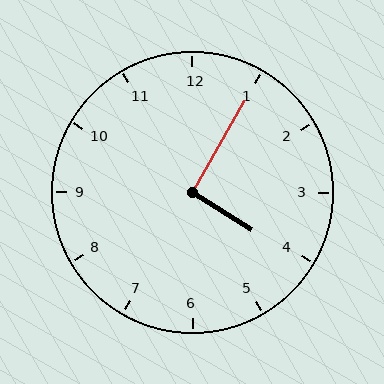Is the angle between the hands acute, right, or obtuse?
It is right.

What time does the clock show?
4:05.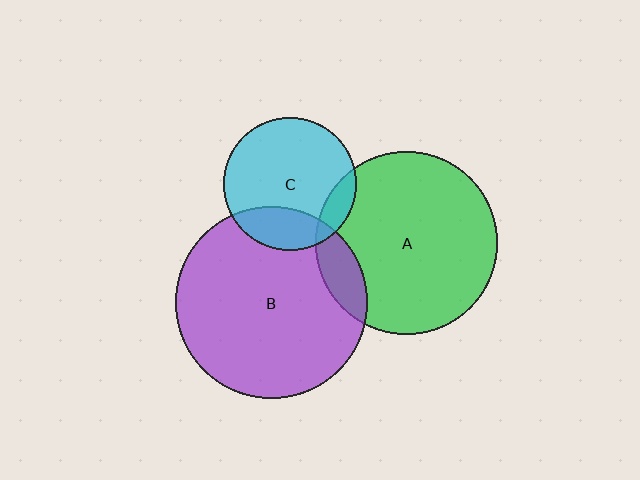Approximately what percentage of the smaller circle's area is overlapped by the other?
Approximately 25%.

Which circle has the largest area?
Circle B (purple).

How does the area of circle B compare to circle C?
Approximately 2.1 times.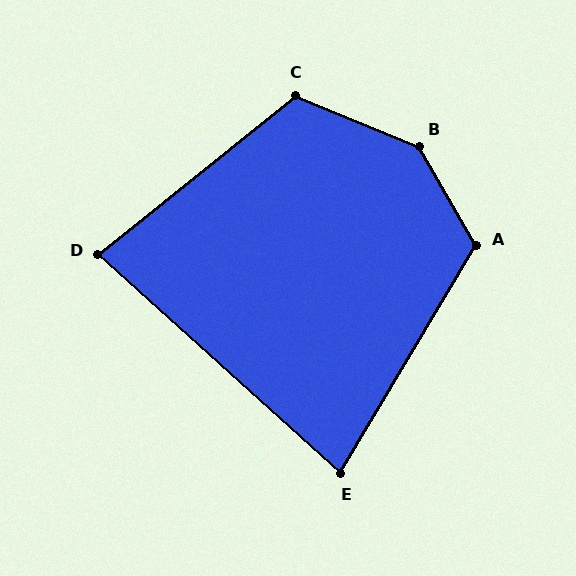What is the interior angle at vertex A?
Approximately 119 degrees (obtuse).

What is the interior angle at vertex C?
Approximately 119 degrees (obtuse).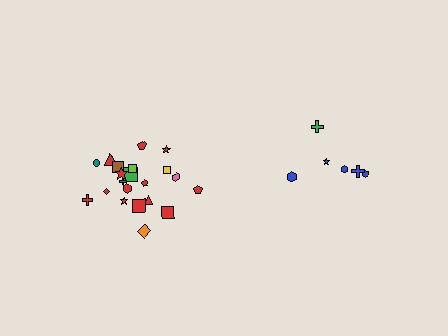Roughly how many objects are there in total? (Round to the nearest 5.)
Roughly 30 objects in total.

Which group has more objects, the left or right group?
The left group.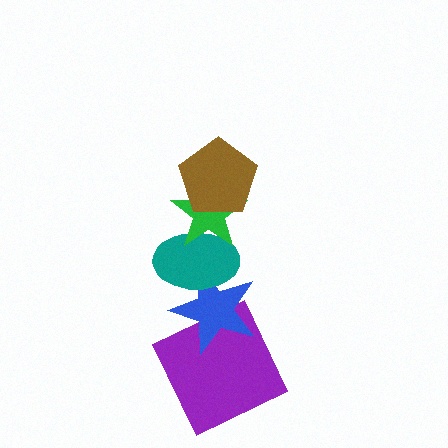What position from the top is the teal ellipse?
The teal ellipse is 3rd from the top.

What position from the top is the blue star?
The blue star is 4th from the top.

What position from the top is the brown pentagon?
The brown pentagon is 1st from the top.